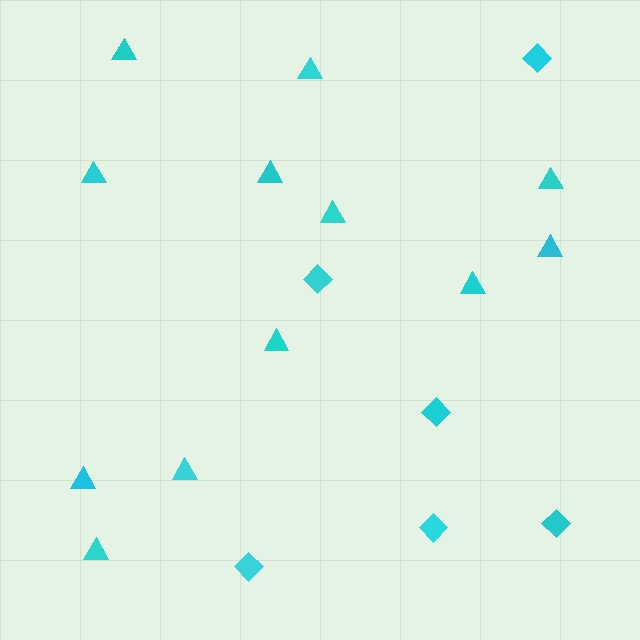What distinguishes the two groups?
There are 2 groups: one group of diamonds (6) and one group of triangles (12).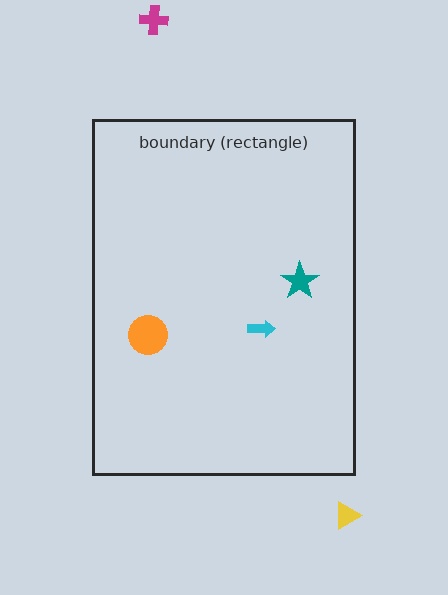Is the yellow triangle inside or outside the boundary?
Outside.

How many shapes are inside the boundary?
3 inside, 2 outside.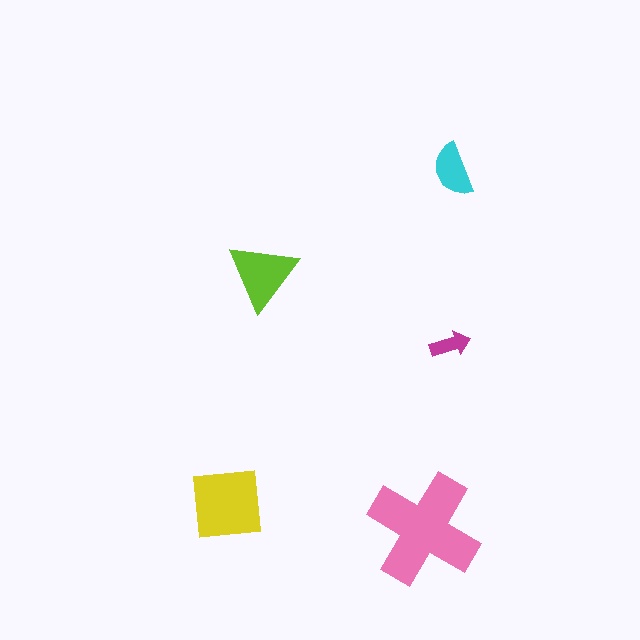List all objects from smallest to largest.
The magenta arrow, the cyan semicircle, the lime triangle, the yellow square, the pink cross.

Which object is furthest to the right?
The cyan semicircle is rightmost.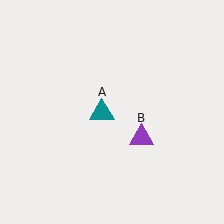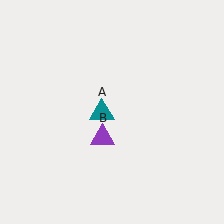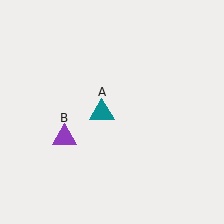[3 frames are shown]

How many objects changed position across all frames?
1 object changed position: purple triangle (object B).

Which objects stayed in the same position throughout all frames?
Teal triangle (object A) remained stationary.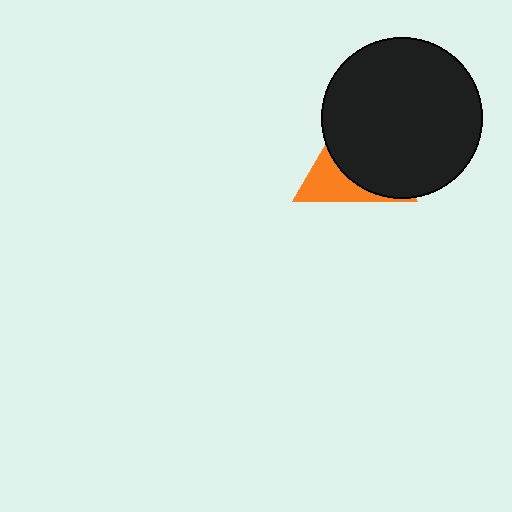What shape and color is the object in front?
The object in front is a black circle.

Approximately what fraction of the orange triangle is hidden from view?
Roughly 66% of the orange triangle is hidden behind the black circle.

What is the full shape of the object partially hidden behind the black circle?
The partially hidden object is an orange triangle.